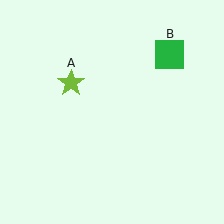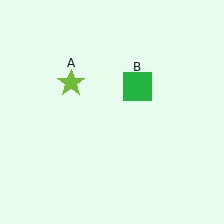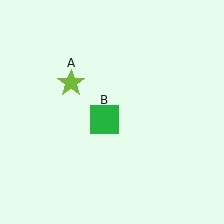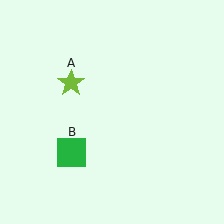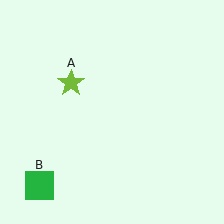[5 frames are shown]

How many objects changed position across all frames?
1 object changed position: green square (object B).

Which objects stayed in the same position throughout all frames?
Lime star (object A) remained stationary.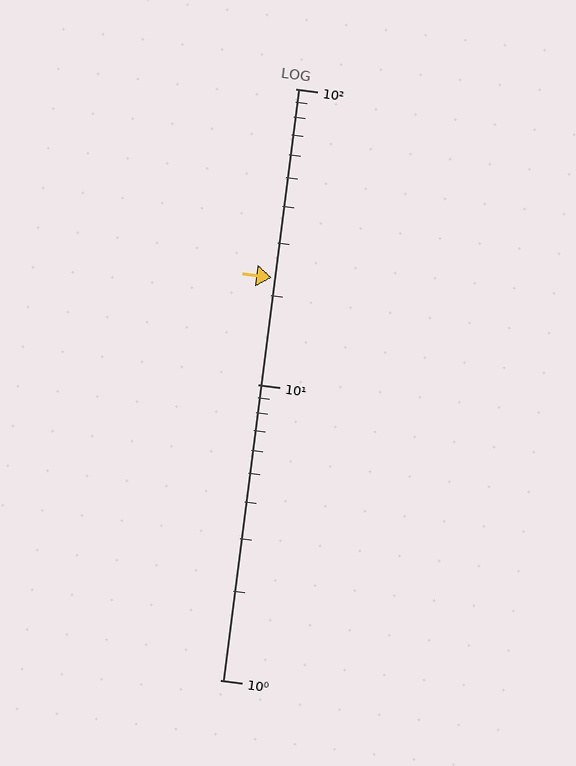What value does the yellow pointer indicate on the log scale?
The pointer indicates approximately 23.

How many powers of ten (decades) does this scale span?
The scale spans 2 decades, from 1 to 100.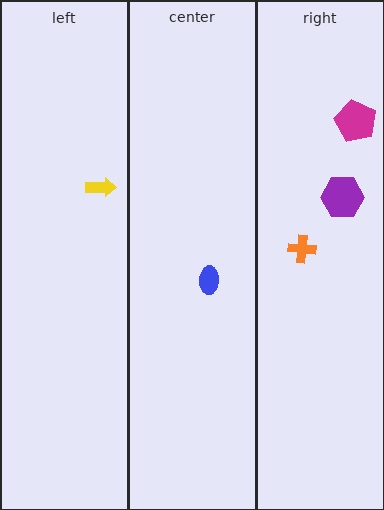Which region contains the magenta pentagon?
The right region.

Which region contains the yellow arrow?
The left region.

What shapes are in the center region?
The blue ellipse.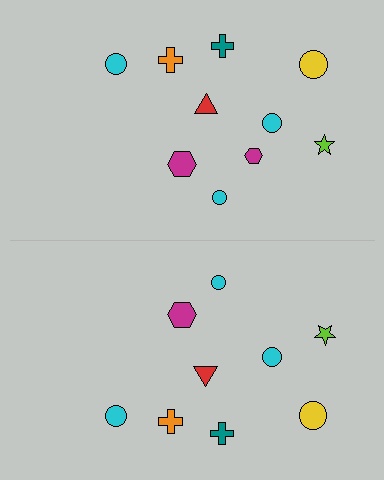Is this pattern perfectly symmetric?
No, the pattern is not perfectly symmetric. A magenta hexagon is missing from the bottom side.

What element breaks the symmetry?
A magenta hexagon is missing from the bottom side.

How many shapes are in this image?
There are 19 shapes in this image.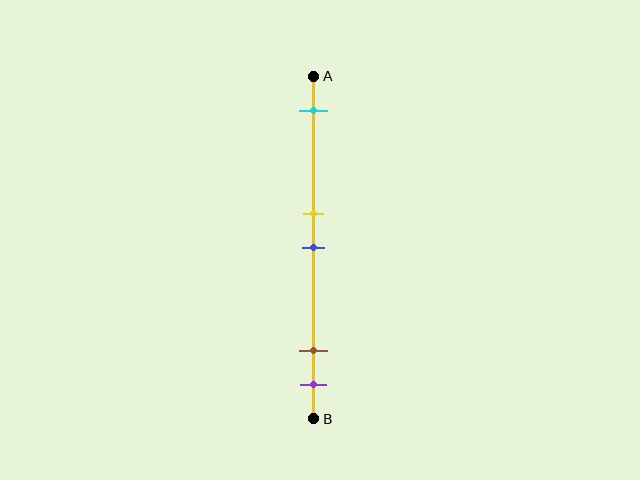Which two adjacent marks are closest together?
The yellow and blue marks are the closest adjacent pair.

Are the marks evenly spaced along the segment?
No, the marks are not evenly spaced.